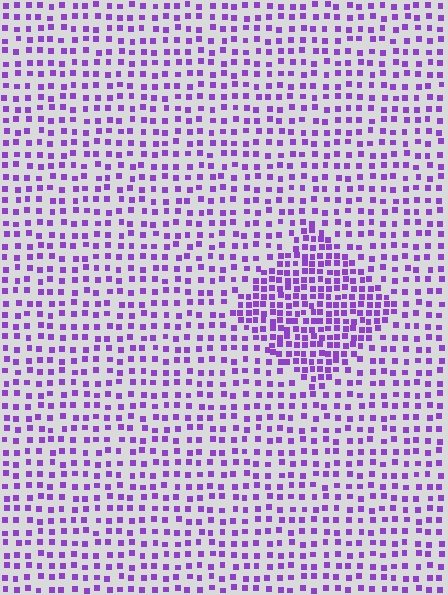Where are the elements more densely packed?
The elements are more densely packed inside the diamond boundary.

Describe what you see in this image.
The image contains small purple elements arranged at two different densities. A diamond-shaped region is visible where the elements are more densely packed than the surrounding area.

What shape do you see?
I see a diamond.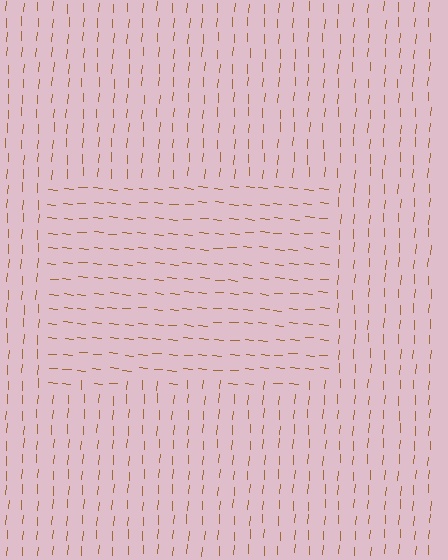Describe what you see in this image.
The image is filled with small brown line segments. A rectangle region in the image has lines oriented differently from the surrounding lines, creating a visible texture boundary.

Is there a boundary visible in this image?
Yes, there is a texture boundary formed by a change in line orientation.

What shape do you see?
I see a rectangle.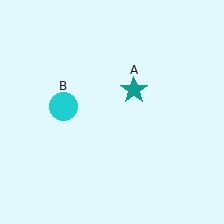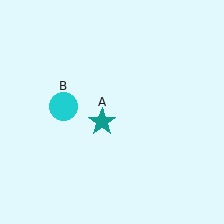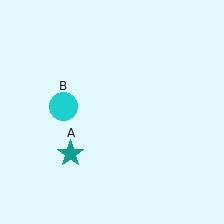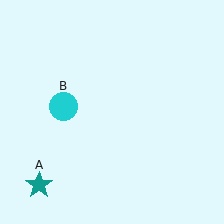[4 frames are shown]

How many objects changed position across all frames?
1 object changed position: teal star (object A).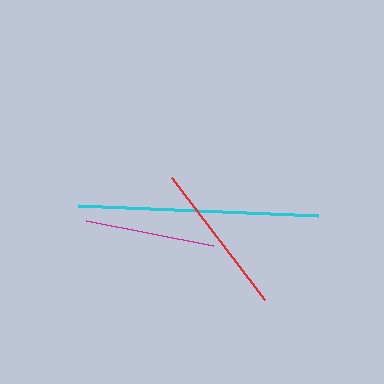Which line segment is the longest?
The cyan line is the longest at approximately 240 pixels.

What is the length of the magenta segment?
The magenta segment is approximately 130 pixels long.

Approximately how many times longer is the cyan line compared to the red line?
The cyan line is approximately 1.6 times the length of the red line.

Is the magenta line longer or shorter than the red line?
The red line is longer than the magenta line.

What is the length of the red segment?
The red segment is approximately 154 pixels long.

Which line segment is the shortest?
The magenta line is the shortest at approximately 130 pixels.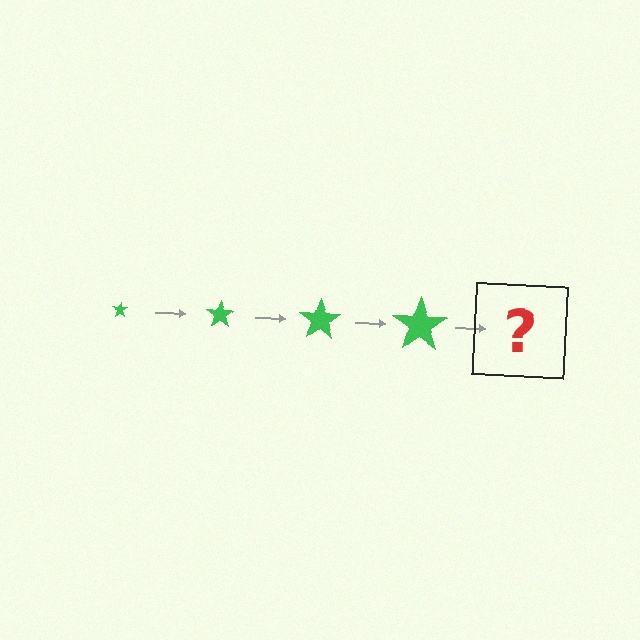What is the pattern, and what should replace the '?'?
The pattern is that the star gets progressively larger each step. The '?' should be a green star, larger than the previous one.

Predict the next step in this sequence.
The next step is a green star, larger than the previous one.